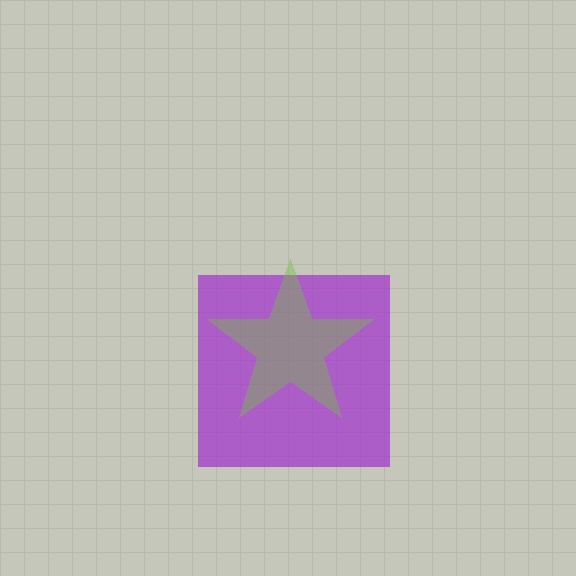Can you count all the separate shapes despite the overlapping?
Yes, there are 2 separate shapes.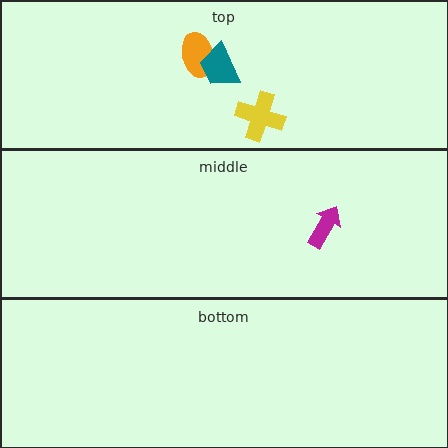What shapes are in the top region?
The yellow cross, the orange ellipse, the teal trapezoid.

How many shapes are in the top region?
3.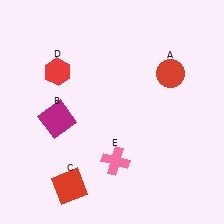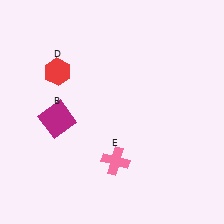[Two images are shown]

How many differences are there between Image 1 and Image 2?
There are 2 differences between the two images.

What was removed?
The red circle (A), the red square (C) were removed in Image 2.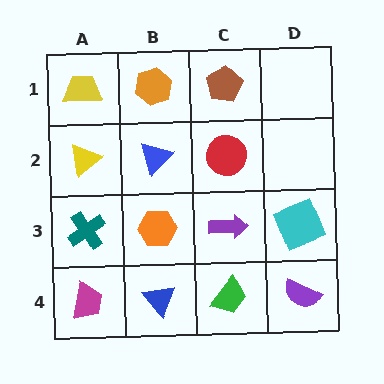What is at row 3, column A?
A teal cross.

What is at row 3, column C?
A purple arrow.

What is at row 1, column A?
A yellow trapezoid.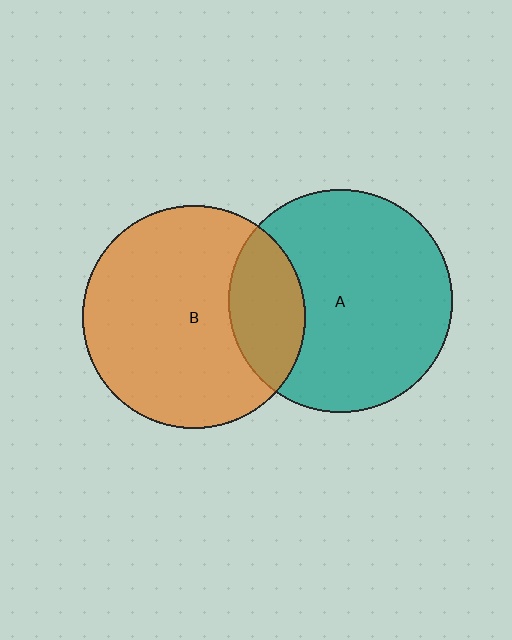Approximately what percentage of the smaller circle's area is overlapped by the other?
Approximately 20%.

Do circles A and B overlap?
Yes.